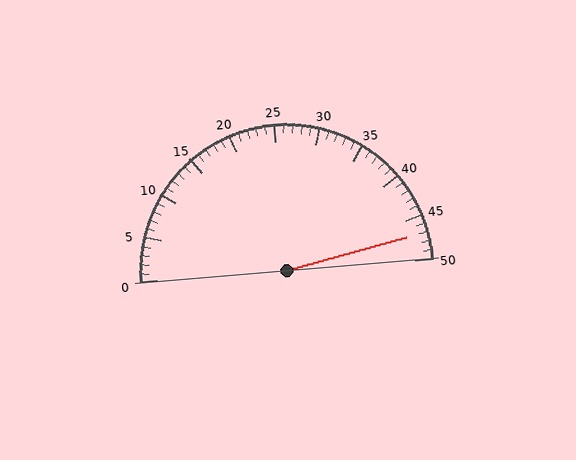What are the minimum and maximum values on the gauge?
The gauge ranges from 0 to 50.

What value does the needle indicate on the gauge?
The needle indicates approximately 47.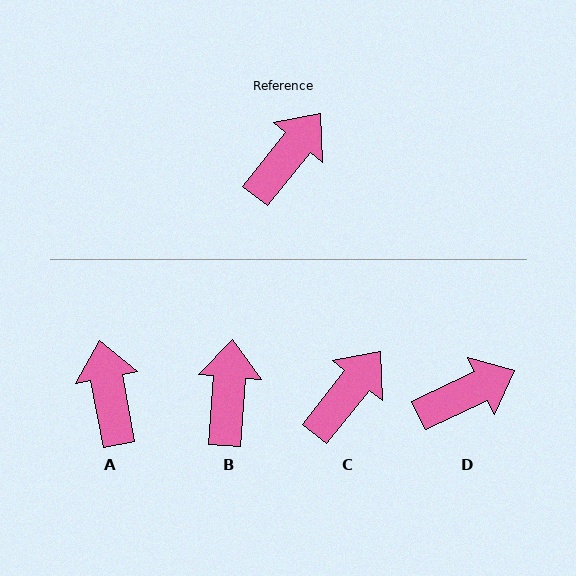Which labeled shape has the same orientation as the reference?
C.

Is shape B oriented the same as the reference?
No, it is off by about 34 degrees.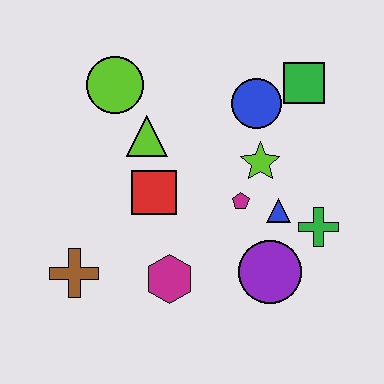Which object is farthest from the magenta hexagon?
The green square is farthest from the magenta hexagon.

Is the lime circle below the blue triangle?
No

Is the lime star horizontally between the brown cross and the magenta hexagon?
No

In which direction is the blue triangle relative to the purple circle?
The blue triangle is above the purple circle.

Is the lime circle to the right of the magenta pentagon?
No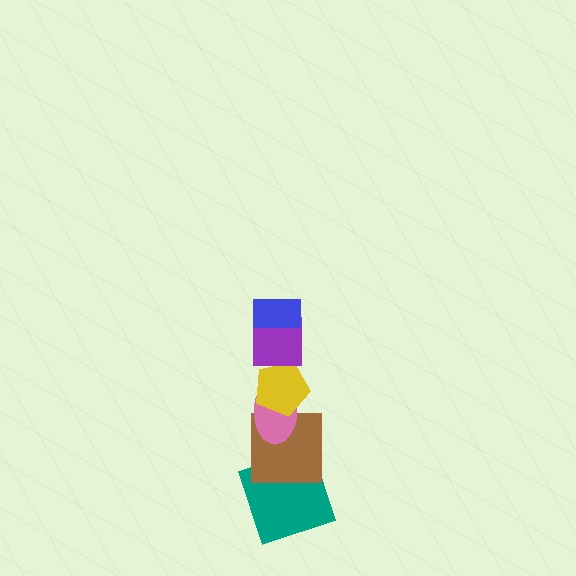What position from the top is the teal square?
The teal square is 6th from the top.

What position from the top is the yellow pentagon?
The yellow pentagon is 3rd from the top.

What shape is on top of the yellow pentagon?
The purple square is on top of the yellow pentagon.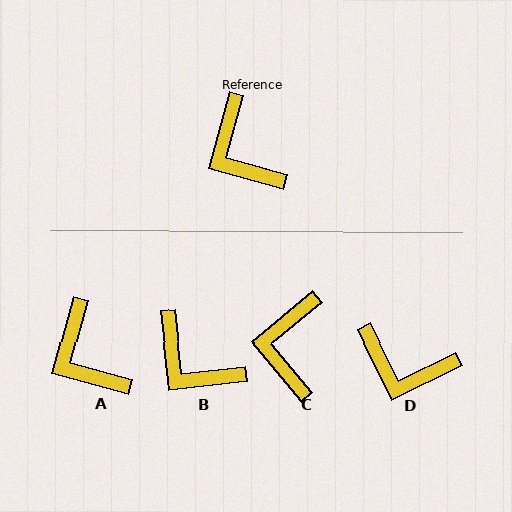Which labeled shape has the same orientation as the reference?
A.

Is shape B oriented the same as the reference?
No, it is off by about 22 degrees.